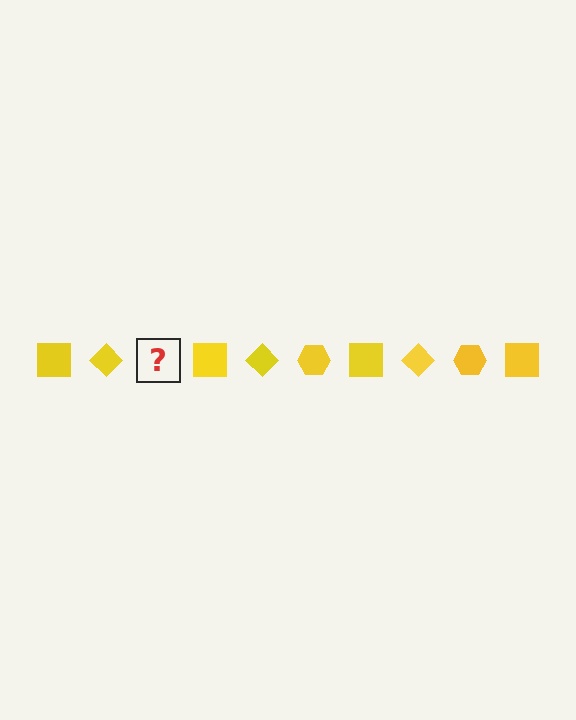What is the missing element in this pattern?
The missing element is a yellow hexagon.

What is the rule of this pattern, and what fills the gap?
The rule is that the pattern cycles through square, diamond, hexagon shapes in yellow. The gap should be filled with a yellow hexagon.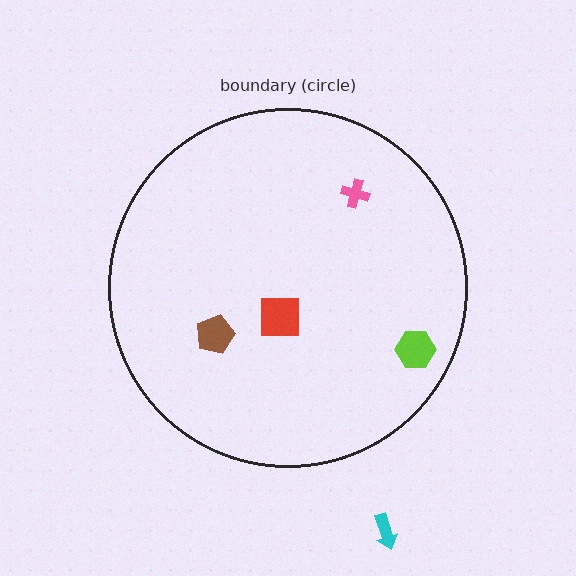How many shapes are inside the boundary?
4 inside, 1 outside.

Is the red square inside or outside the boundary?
Inside.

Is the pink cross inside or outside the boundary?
Inside.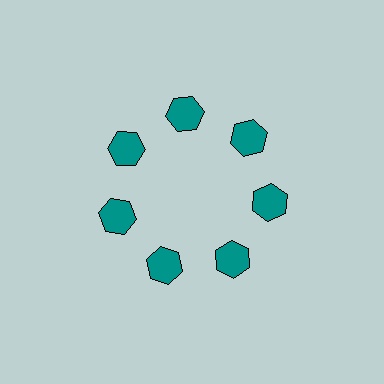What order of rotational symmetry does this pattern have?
This pattern has 7-fold rotational symmetry.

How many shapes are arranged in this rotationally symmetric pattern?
There are 7 shapes, arranged in 7 groups of 1.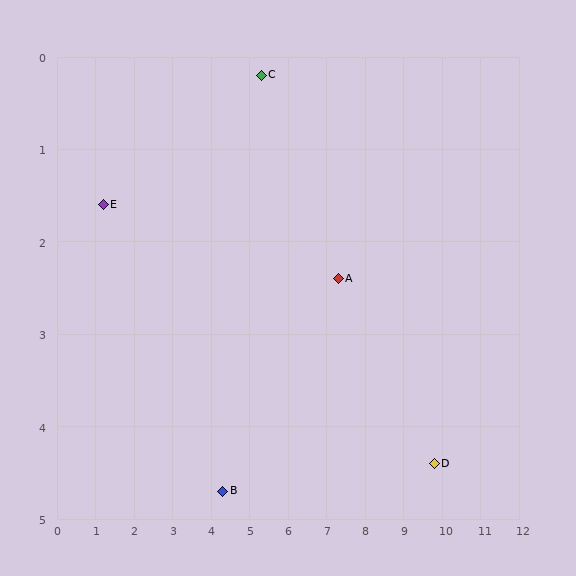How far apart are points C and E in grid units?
Points C and E are about 4.3 grid units apart.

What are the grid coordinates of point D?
Point D is at approximately (9.8, 4.4).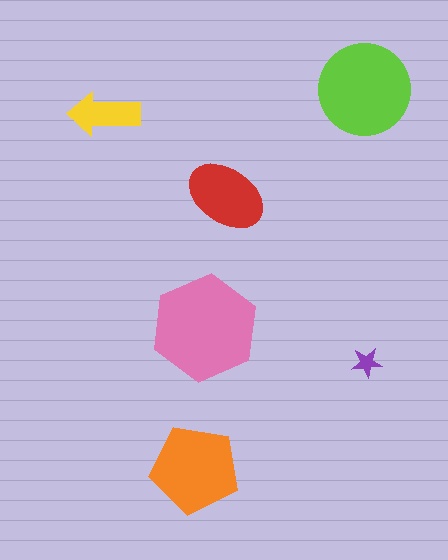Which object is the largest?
The pink hexagon.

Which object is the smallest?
The purple star.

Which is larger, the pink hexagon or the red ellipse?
The pink hexagon.